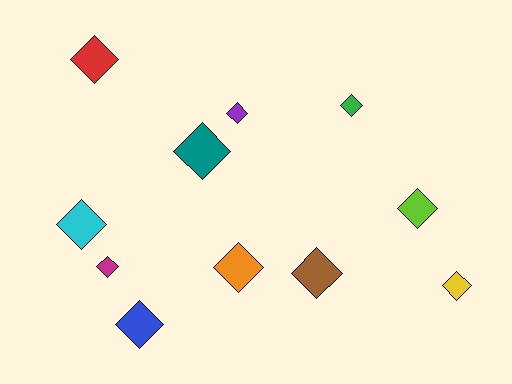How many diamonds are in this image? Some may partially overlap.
There are 11 diamonds.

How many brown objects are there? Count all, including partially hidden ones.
There is 1 brown object.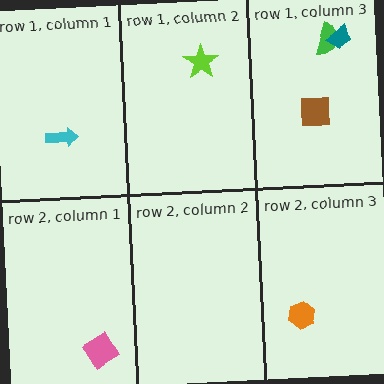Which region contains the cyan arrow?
The row 1, column 1 region.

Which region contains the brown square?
The row 1, column 3 region.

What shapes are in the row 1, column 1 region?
The cyan arrow.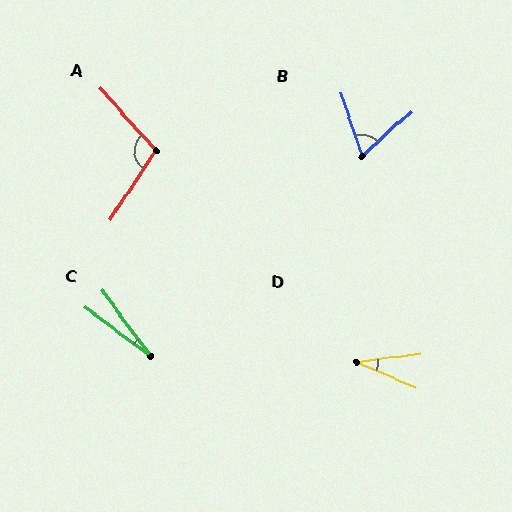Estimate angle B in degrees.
Approximately 66 degrees.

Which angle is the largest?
A, at approximately 105 degrees.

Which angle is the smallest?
C, at approximately 17 degrees.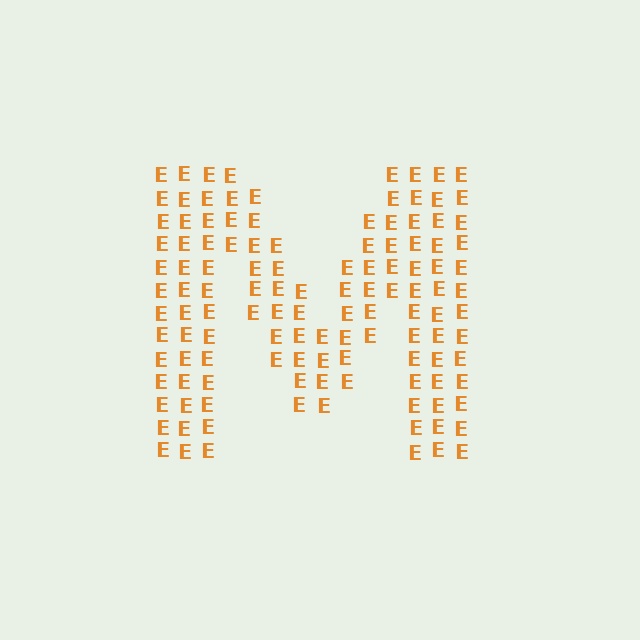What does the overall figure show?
The overall figure shows the letter M.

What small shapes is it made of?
It is made of small letter E's.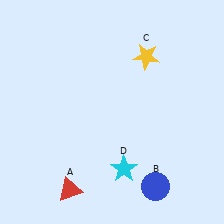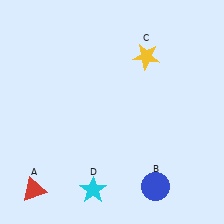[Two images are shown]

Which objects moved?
The objects that moved are: the red triangle (A), the cyan star (D).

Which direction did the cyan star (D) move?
The cyan star (D) moved left.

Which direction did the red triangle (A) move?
The red triangle (A) moved left.